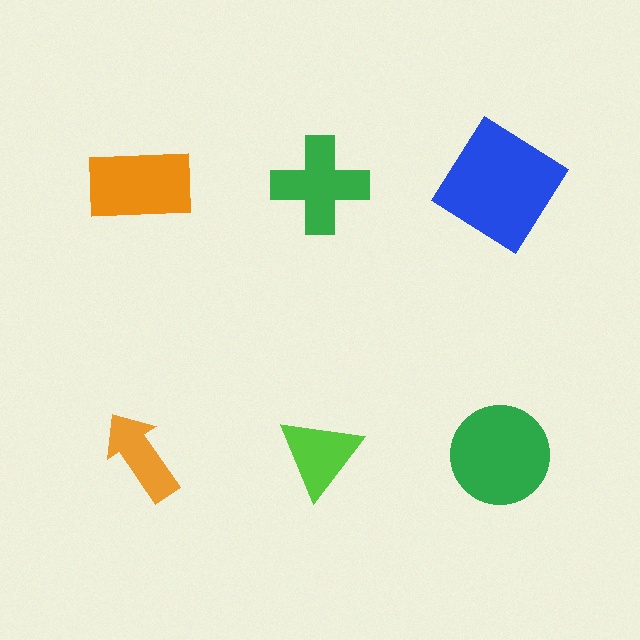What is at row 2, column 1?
An orange arrow.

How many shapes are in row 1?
3 shapes.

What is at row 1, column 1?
An orange rectangle.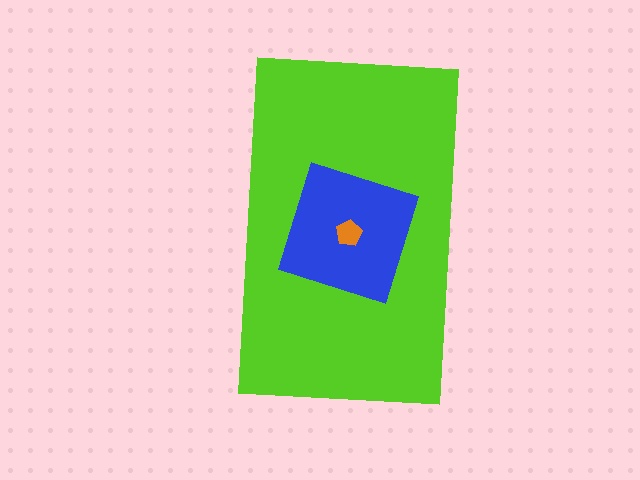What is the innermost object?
The orange pentagon.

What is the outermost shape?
The lime rectangle.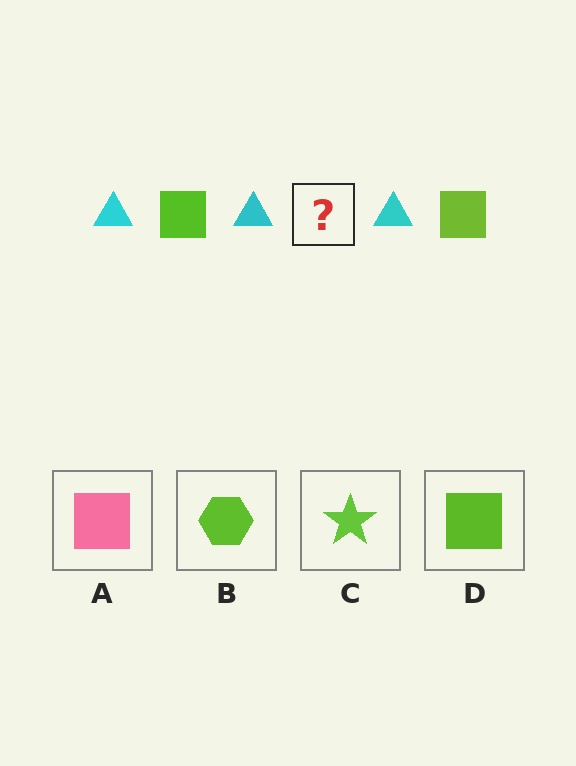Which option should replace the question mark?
Option D.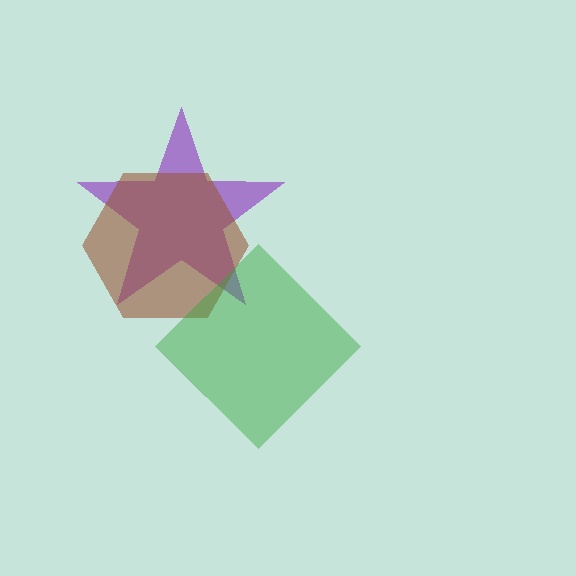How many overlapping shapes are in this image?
There are 3 overlapping shapes in the image.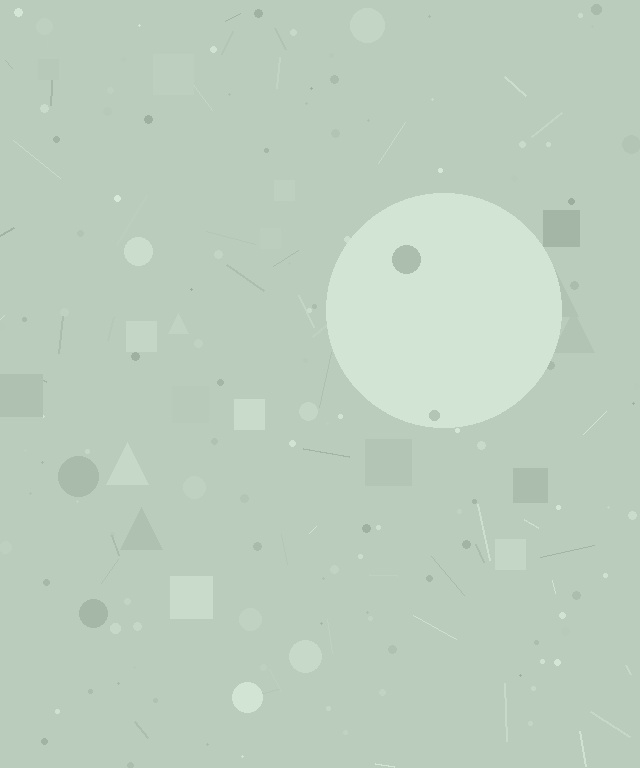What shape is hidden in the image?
A circle is hidden in the image.